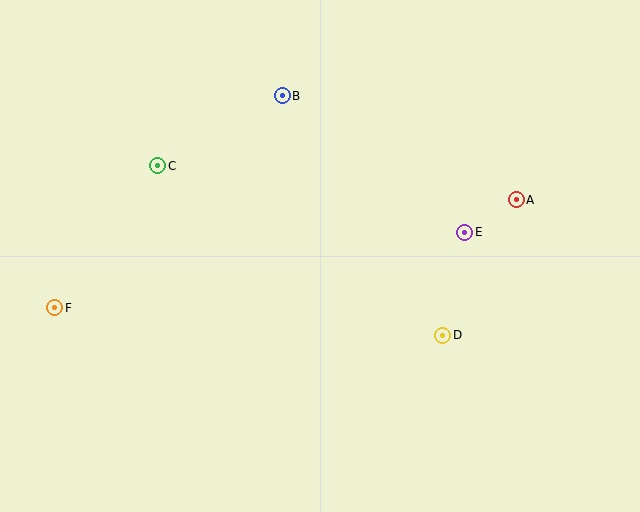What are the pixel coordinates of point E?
Point E is at (465, 232).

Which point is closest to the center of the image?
Point D at (443, 335) is closest to the center.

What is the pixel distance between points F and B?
The distance between F and B is 311 pixels.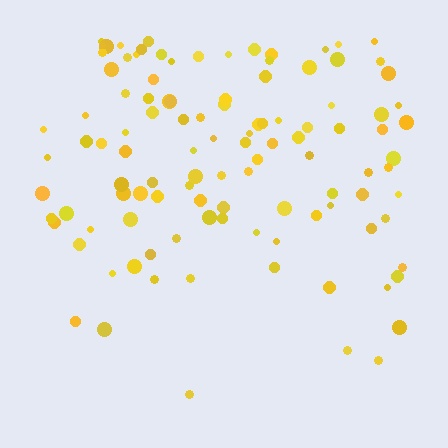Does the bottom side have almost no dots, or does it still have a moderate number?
Still a moderate number, just noticeably fewer than the top.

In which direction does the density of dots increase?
From bottom to top, with the top side densest.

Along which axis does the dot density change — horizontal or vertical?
Vertical.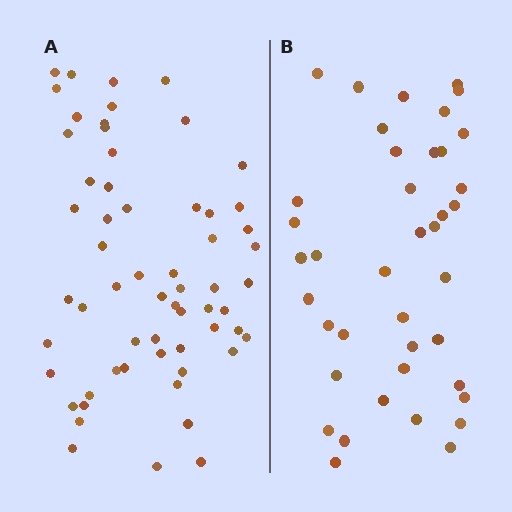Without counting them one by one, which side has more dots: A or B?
Region A (the left region) has more dots.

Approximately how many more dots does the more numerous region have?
Region A has approximately 20 more dots than region B.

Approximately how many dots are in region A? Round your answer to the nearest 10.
About 60 dots.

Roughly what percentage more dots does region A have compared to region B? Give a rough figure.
About 50% more.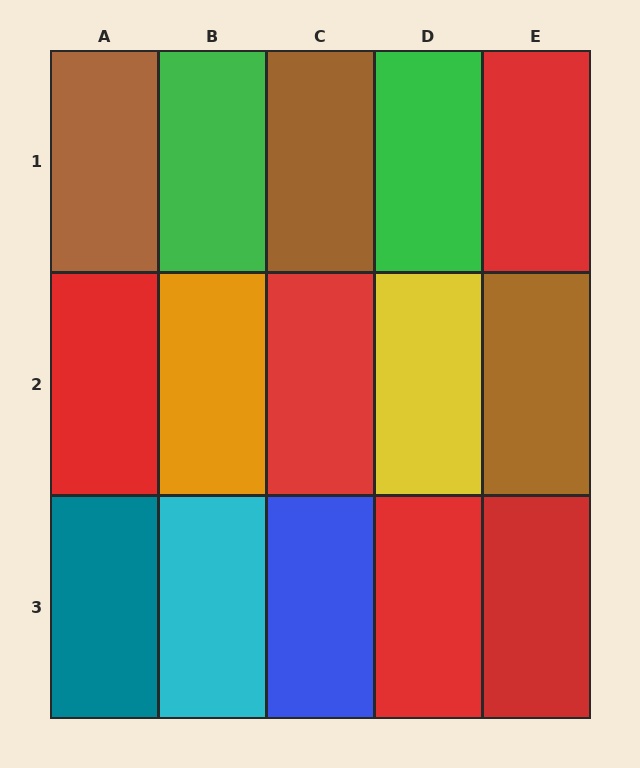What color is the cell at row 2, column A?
Red.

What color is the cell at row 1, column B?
Green.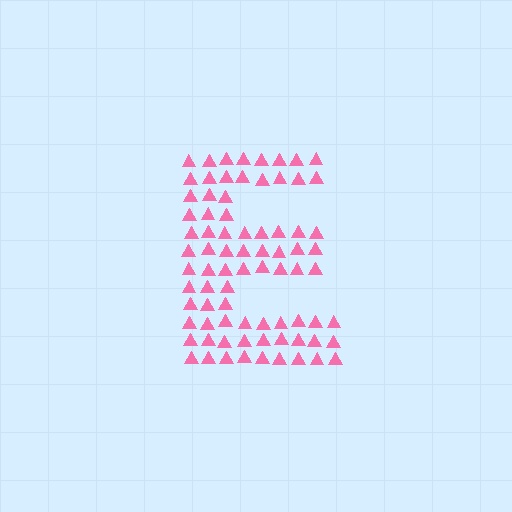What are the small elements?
The small elements are triangles.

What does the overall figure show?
The overall figure shows the letter E.